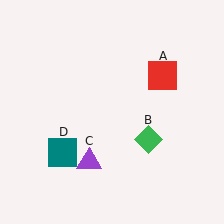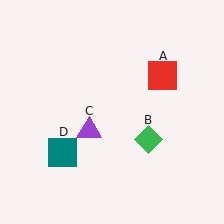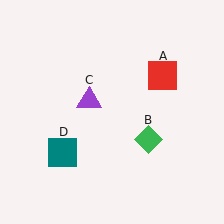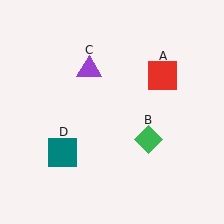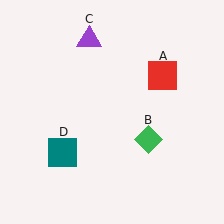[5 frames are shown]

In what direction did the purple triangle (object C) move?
The purple triangle (object C) moved up.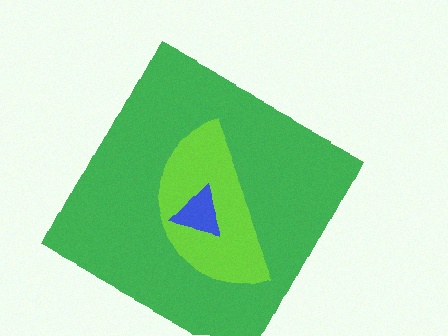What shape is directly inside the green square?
The lime semicircle.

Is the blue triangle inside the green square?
Yes.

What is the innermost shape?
The blue triangle.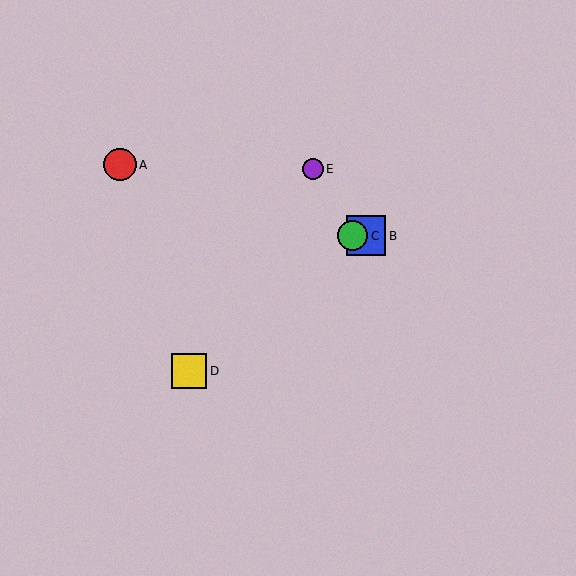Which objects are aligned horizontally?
Objects B, C are aligned horizontally.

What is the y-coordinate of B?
Object B is at y≈236.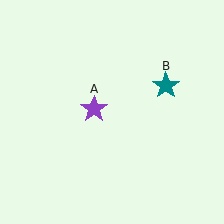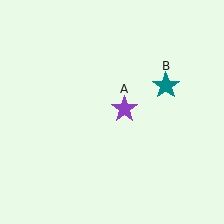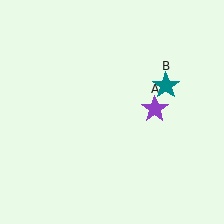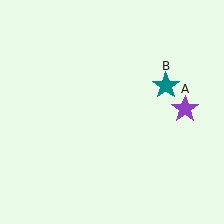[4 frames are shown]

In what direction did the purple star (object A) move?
The purple star (object A) moved right.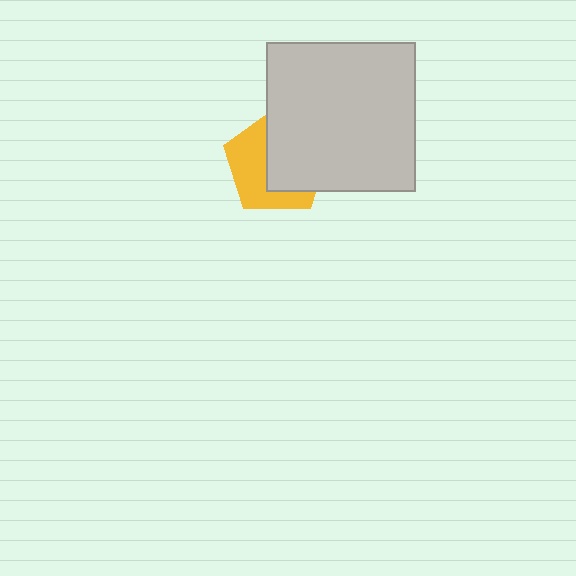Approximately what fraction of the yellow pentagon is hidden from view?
Roughly 54% of the yellow pentagon is hidden behind the light gray square.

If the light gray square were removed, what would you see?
You would see the complete yellow pentagon.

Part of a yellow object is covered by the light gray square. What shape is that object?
It is a pentagon.